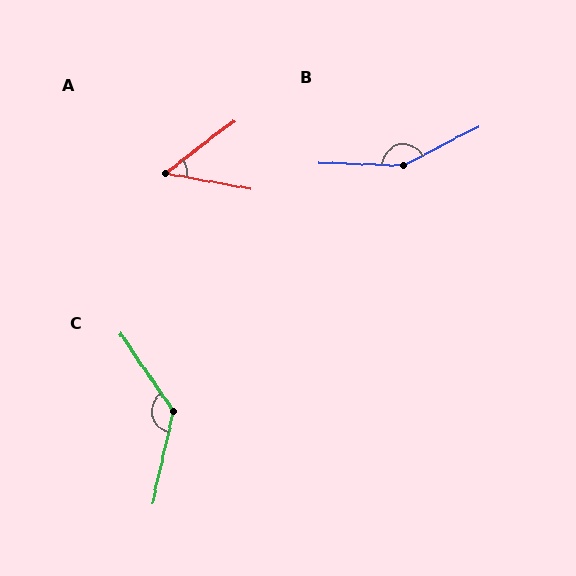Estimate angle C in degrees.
Approximately 133 degrees.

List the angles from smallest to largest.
A (48°), C (133°), B (151°).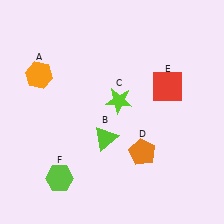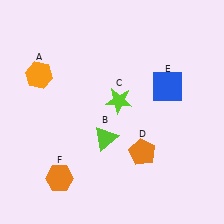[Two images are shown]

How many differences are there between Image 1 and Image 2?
There are 2 differences between the two images.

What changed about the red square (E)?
In Image 1, E is red. In Image 2, it changed to blue.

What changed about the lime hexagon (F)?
In Image 1, F is lime. In Image 2, it changed to orange.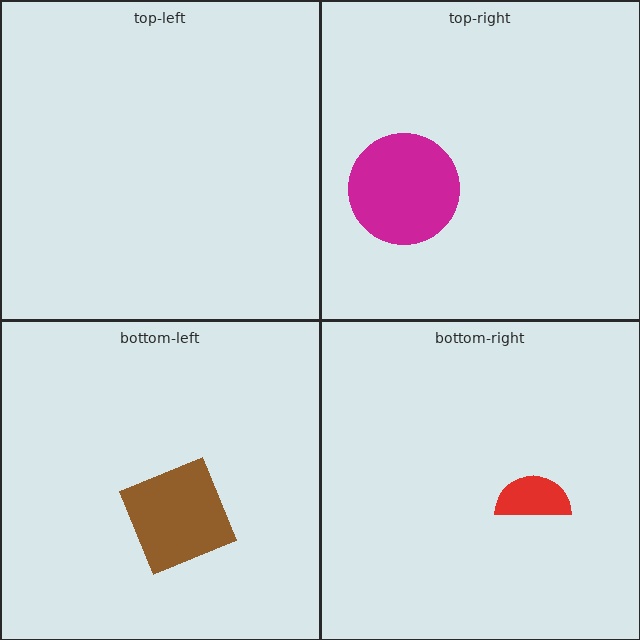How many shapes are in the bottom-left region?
1.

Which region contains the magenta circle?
The top-right region.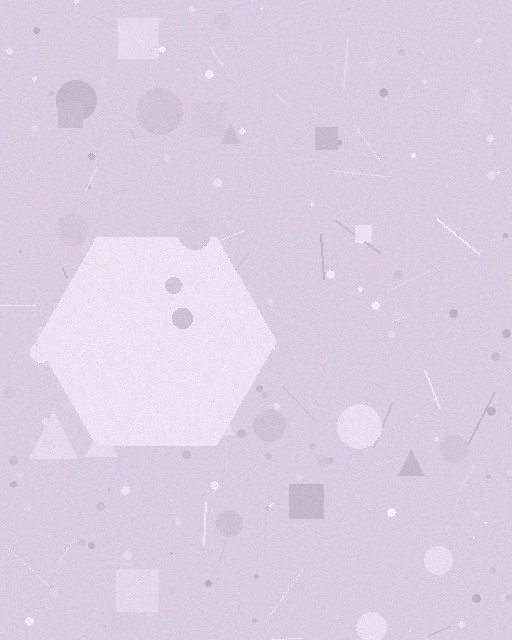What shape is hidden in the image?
A hexagon is hidden in the image.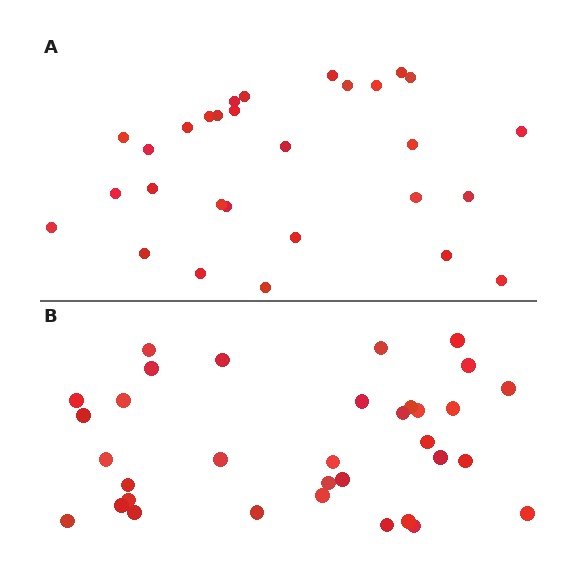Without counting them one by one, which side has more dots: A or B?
Region B (the bottom region) has more dots.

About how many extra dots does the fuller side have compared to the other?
Region B has about 5 more dots than region A.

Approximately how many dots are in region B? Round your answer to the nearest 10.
About 30 dots. (The exact count is 34, which rounds to 30.)